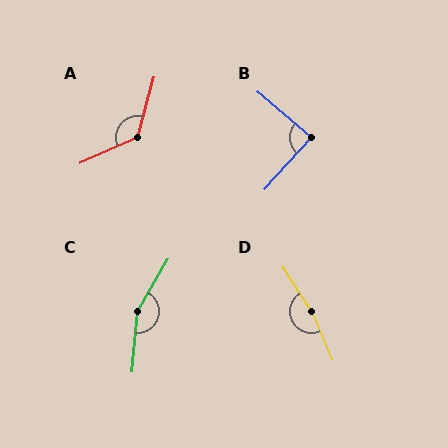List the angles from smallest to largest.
B (89°), A (129°), C (155°), D (169°).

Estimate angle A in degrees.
Approximately 129 degrees.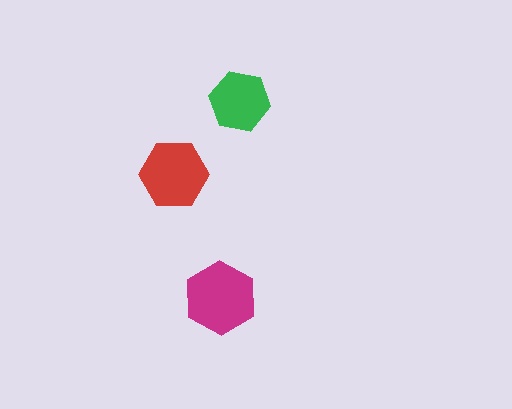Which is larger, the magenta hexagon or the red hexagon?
The magenta one.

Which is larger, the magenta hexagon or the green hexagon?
The magenta one.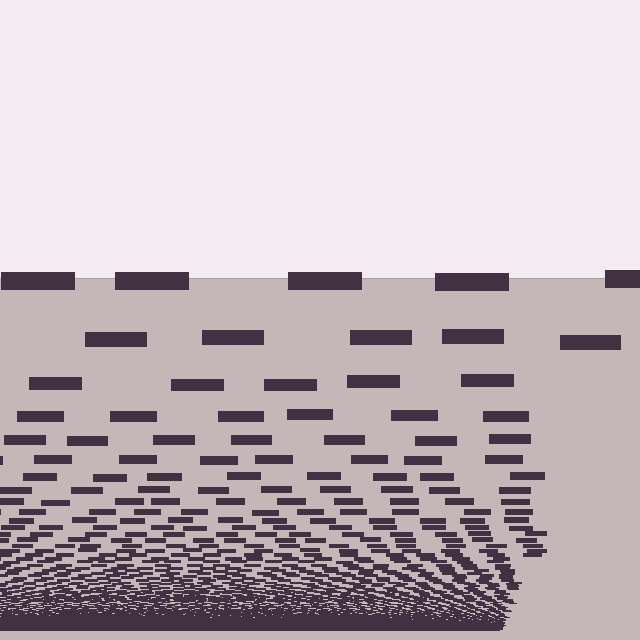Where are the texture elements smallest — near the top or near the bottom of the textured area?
Near the bottom.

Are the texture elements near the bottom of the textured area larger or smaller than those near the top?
Smaller. The gradient is inverted — elements near the bottom are smaller and denser.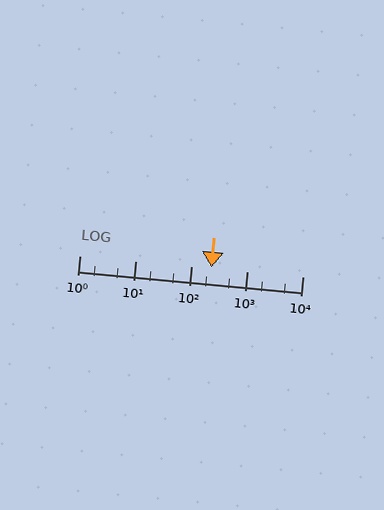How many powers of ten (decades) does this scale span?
The scale spans 4 decades, from 1 to 10000.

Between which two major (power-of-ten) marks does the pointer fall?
The pointer is between 100 and 1000.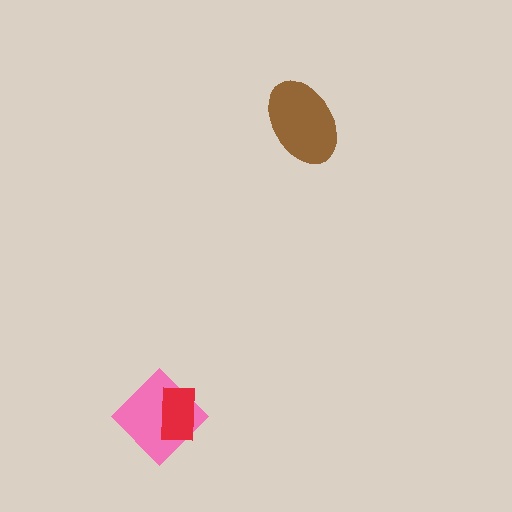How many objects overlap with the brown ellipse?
0 objects overlap with the brown ellipse.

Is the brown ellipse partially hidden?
No, no other shape covers it.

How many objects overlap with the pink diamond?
1 object overlaps with the pink diamond.